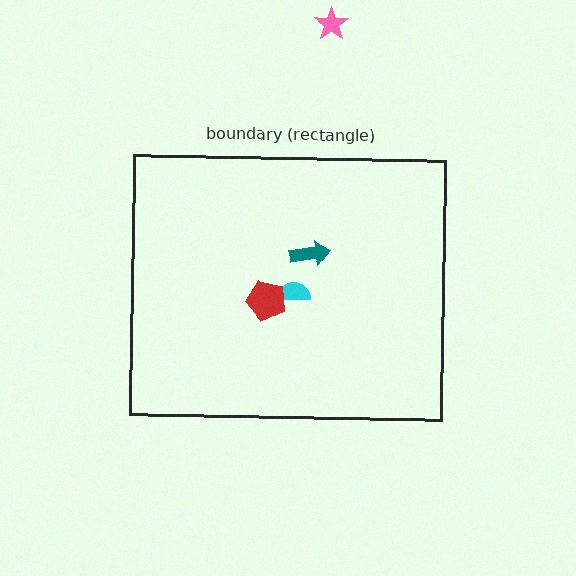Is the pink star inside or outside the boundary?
Outside.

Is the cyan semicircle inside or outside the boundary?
Inside.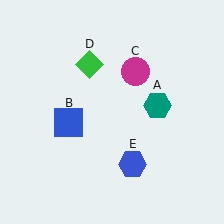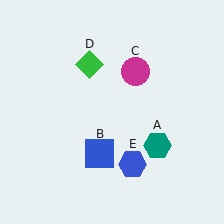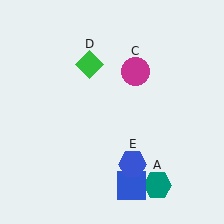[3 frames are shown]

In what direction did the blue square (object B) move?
The blue square (object B) moved down and to the right.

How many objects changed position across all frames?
2 objects changed position: teal hexagon (object A), blue square (object B).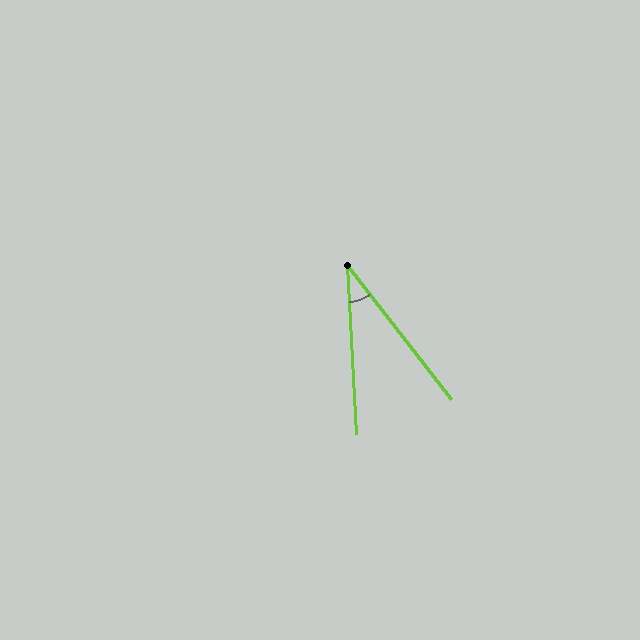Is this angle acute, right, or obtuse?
It is acute.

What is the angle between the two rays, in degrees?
Approximately 35 degrees.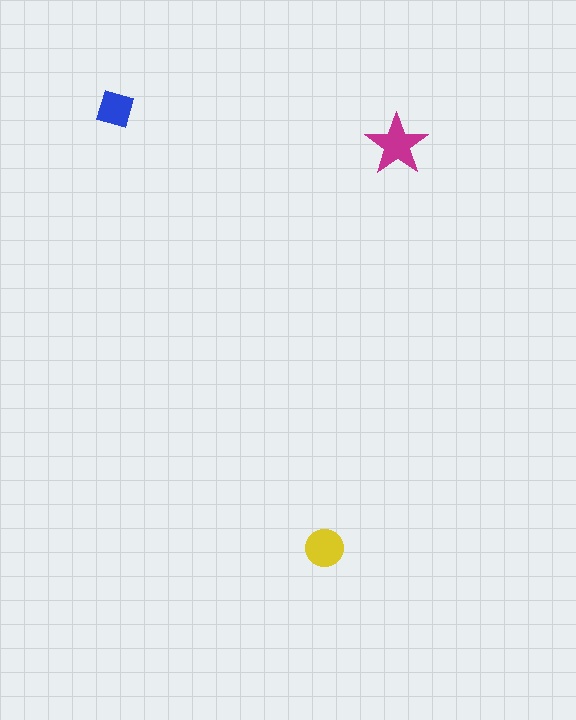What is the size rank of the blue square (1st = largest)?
3rd.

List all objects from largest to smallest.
The magenta star, the yellow circle, the blue square.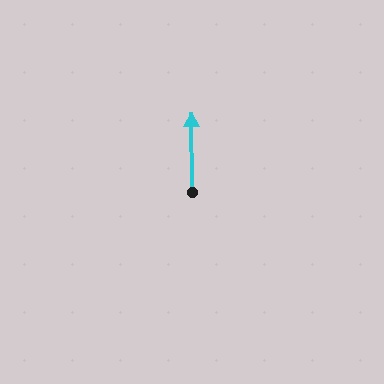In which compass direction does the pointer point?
North.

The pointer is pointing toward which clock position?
Roughly 12 o'clock.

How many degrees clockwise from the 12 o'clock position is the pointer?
Approximately 360 degrees.